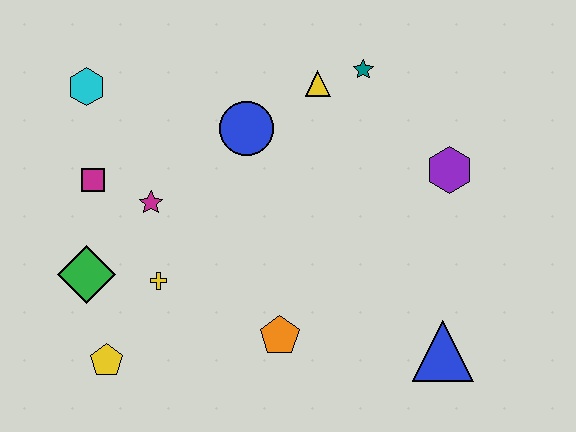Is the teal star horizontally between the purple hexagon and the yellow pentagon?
Yes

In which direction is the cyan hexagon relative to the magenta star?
The cyan hexagon is above the magenta star.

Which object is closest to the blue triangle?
The orange pentagon is closest to the blue triangle.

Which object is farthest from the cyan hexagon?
The blue triangle is farthest from the cyan hexagon.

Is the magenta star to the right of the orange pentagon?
No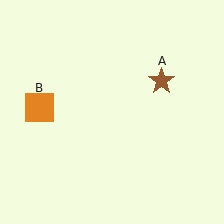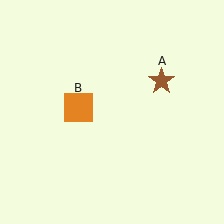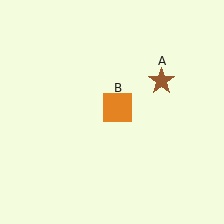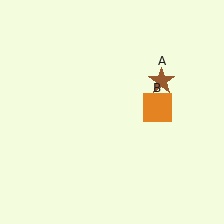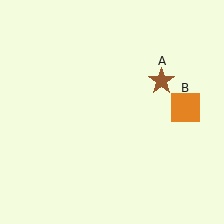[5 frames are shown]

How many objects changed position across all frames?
1 object changed position: orange square (object B).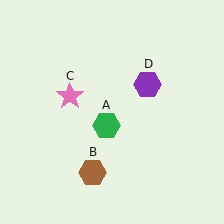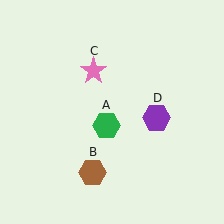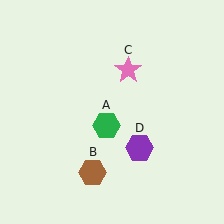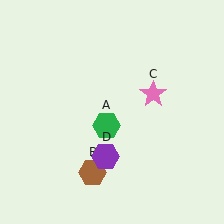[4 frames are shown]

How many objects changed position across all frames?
2 objects changed position: pink star (object C), purple hexagon (object D).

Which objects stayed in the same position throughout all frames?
Green hexagon (object A) and brown hexagon (object B) remained stationary.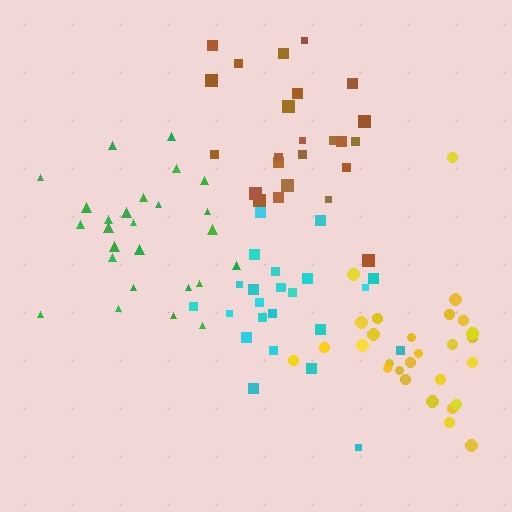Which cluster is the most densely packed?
Cyan.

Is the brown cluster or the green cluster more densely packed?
Brown.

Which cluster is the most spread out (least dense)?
Green.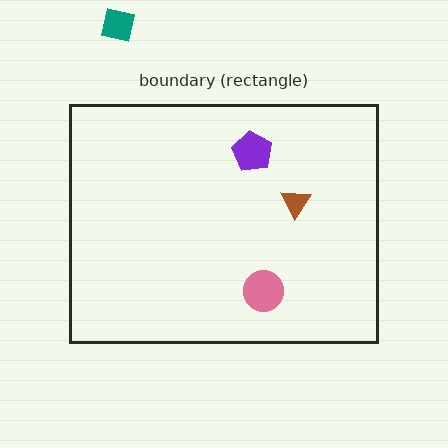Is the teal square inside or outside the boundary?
Outside.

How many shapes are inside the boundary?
4 inside, 1 outside.